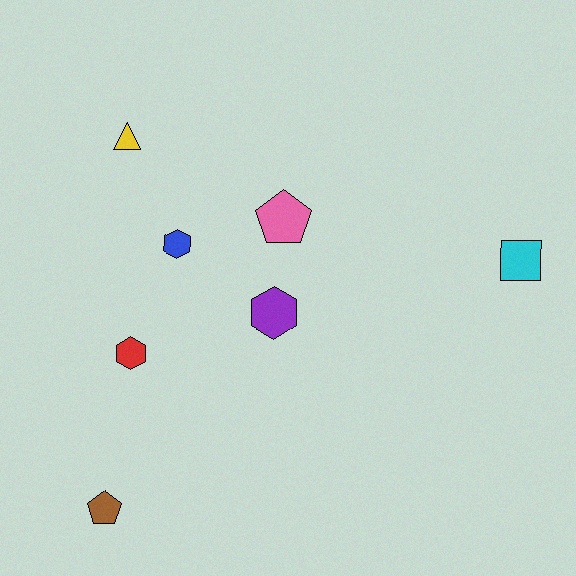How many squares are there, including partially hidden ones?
There is 1 square.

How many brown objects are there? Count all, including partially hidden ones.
There is 1 brown object.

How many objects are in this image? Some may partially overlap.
There are 7 objects.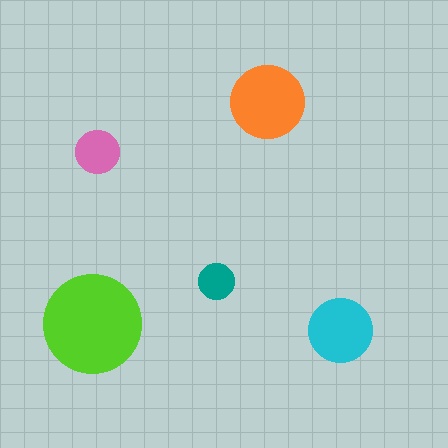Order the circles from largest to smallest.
the lime one, the orange one, the cyan one, the pink one, the teal one.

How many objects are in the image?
There are 5 objects in the image.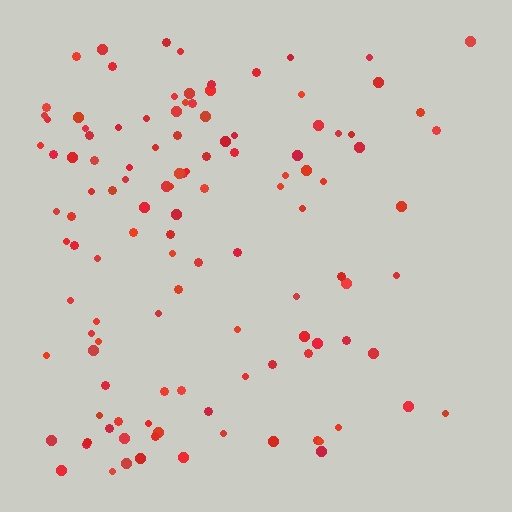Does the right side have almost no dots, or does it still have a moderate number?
Still a moderate number, just noticeably fewer than the left.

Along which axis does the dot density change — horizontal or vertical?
Horizontal.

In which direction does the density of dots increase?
From right to left, with the left side densest.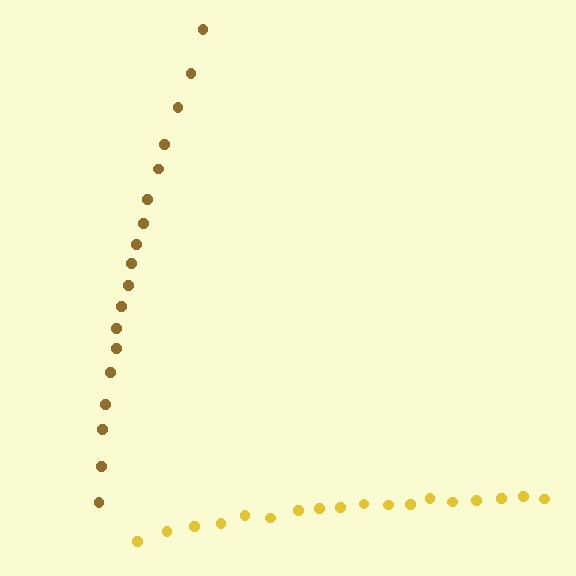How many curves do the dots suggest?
There are 2 distinct paths.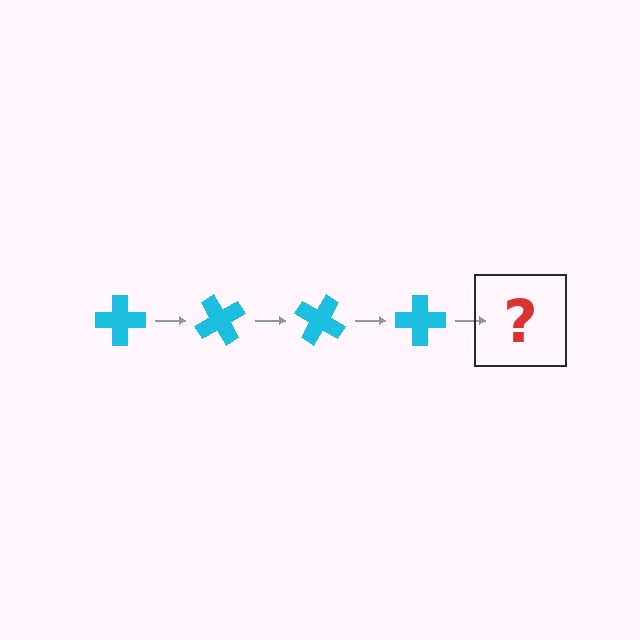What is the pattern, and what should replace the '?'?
The pattern is that the cross rotates 60 degrees each step. The '?' should be a cyan cross rotated 240 degrees.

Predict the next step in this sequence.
The next step is a cyan cross rotated 240 degrees.